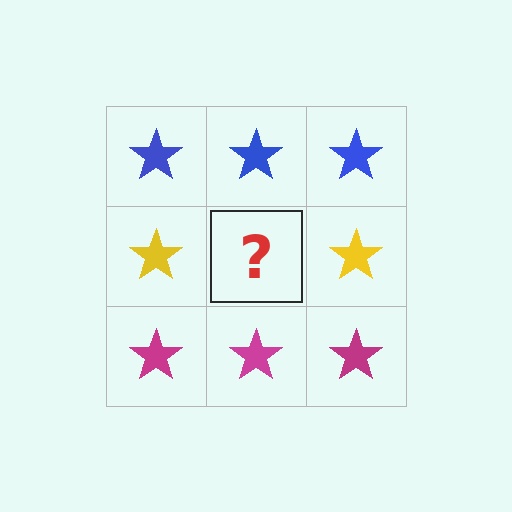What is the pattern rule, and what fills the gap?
The rule is that each row has a consistent color. The gap should be filled with a yellow star.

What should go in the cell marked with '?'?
The missing cell should contain a yellow star.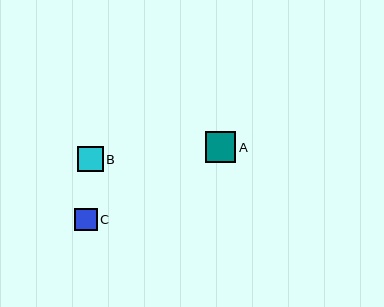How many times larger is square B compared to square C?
Square B is approximately 1.1 times the size of square C.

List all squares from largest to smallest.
From largest to smallest: A, B, C.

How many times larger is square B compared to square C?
Square B is approximately 1.1 times the size of square C.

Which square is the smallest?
Square C is the smallest with a size of approximately 22 pixels.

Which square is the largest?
Square A is the largest with a size of approximately 31 pixels.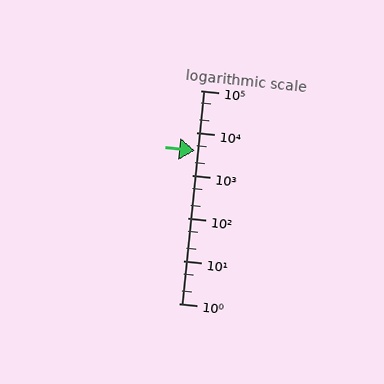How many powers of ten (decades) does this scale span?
The scale spans 5 decades, from 1 to 100000.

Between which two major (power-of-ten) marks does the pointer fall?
The pointer is between 1000 and 10000.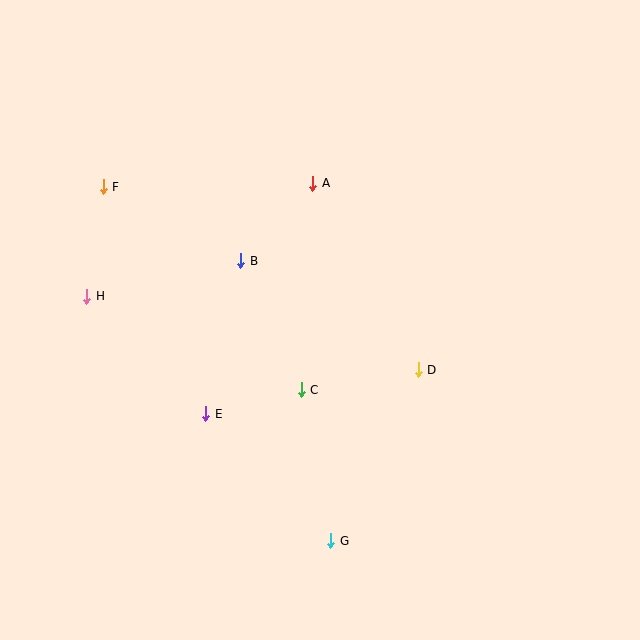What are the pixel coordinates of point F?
Point F is at (103, 187).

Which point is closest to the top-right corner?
Point A is closest to the top-right corner.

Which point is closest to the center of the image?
Point C at (301, 390) is closest to the center.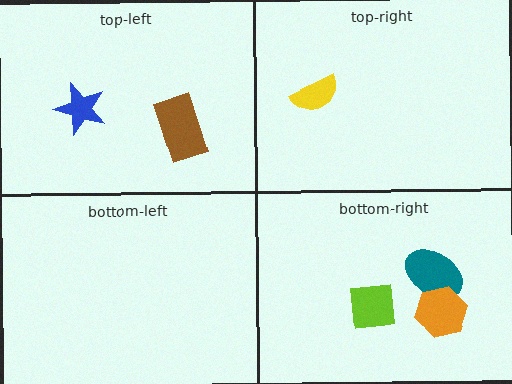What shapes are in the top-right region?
The yellow semicircle.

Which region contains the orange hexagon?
The bottom-right region.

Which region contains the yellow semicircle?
The top-right region.